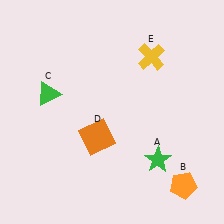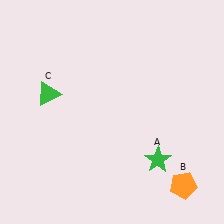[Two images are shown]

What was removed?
The orange square (D), the yellow cross (E) were removed in Image 2.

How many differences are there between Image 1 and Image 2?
There are 2 differences between the two images.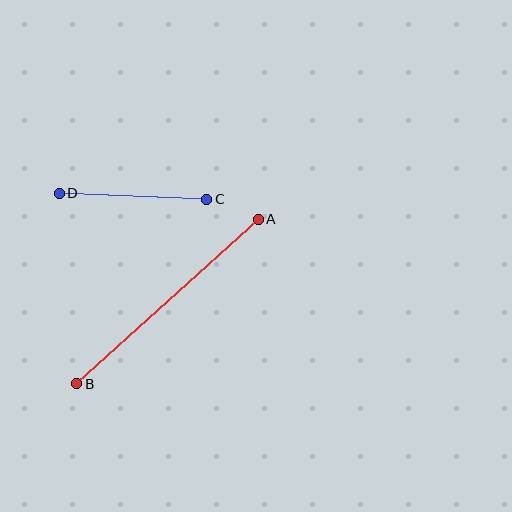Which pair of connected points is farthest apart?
Points A and B are farthest apart.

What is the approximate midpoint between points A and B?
The midpoint is at approximately (167, 302) pixels.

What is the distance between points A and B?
The distance is approximately 245 pixels.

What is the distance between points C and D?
The distance is approximately 147 pixels.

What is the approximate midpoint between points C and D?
The midpoint is at approximately (133, 196) pixels.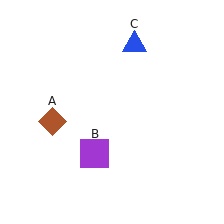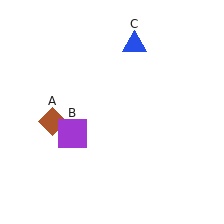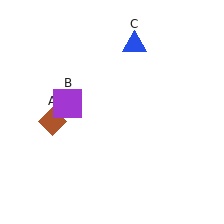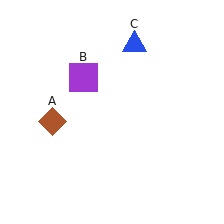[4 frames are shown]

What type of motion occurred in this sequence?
The purple square (object B) rotated clockwise around the center of the scene.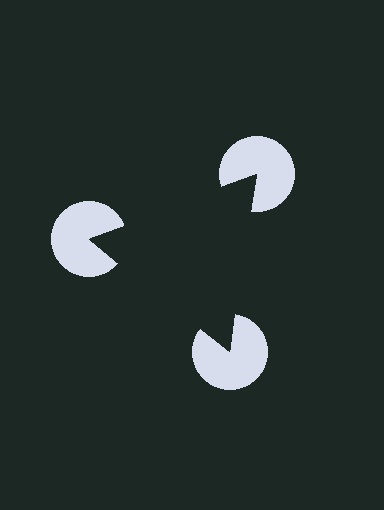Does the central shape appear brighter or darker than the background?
It typically appears slightly darker than the background, even though no actual brightness change is drawn.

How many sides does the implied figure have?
3 sides.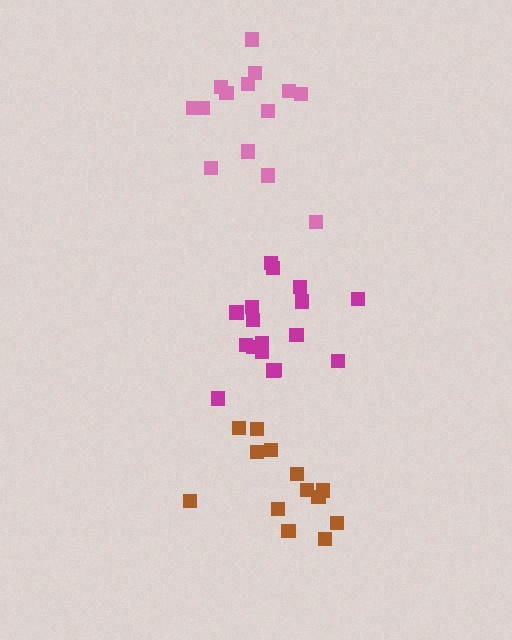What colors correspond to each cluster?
The clusters are colored: pink, magenta, brown.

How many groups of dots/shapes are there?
There are 3 groups.